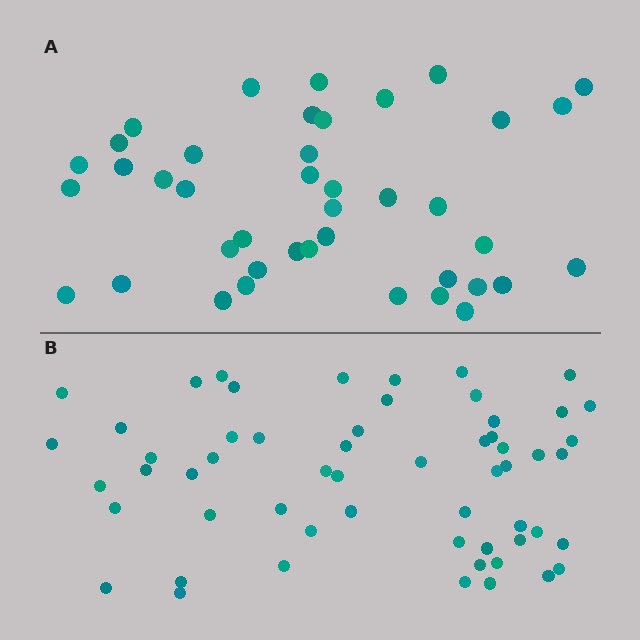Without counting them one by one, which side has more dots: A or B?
Region B (the bottom region) has more dots.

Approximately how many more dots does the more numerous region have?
Region B has approximately 15 more dots than region A.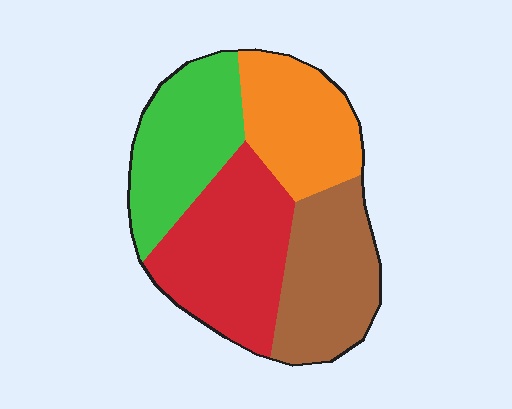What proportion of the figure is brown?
Brown takes up about one quarter (1/4) of the figure.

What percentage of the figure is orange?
Orange covers around 20% of the figure.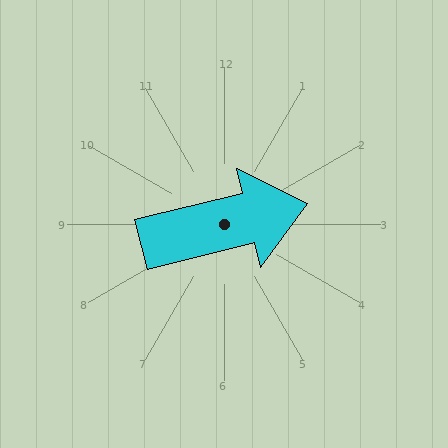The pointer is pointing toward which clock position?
Roughly 3 o'clock.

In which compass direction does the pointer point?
East.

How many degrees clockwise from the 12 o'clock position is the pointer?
Approximately 76 degrees.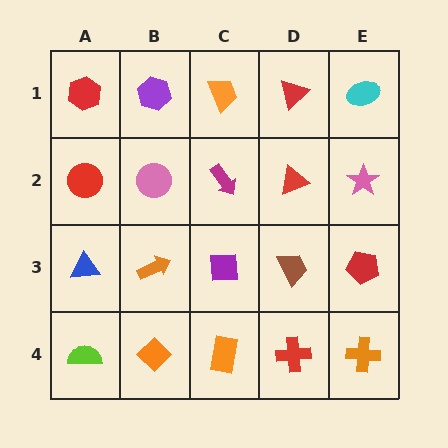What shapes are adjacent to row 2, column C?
An orange trapezoid (row 1, column C), a purple square (row 3, column C), a pink circle (row 2, column B), a red triangle (row 2, column D).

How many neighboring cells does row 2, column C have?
4.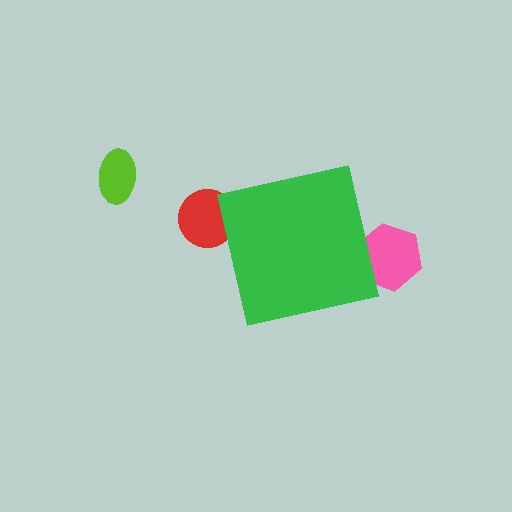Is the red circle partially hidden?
Yes, the red circle is partially hidden behind the green square.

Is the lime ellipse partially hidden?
No, the lime ellipse is fully visible.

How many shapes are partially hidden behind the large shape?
2 shapes are partially hidden.